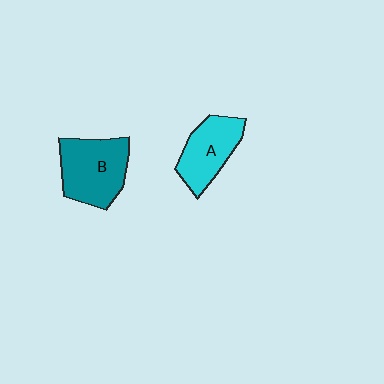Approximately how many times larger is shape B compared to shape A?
Approximately 1.2 times.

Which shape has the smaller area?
Shape A (cyan).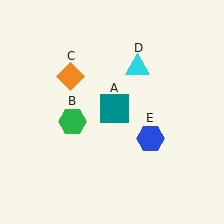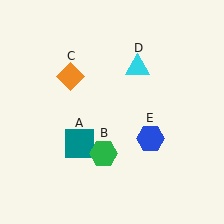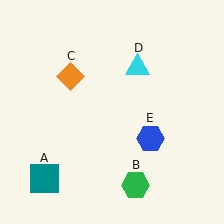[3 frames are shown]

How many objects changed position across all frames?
2 objects changed position: teal square (object A), green hexagon (object B).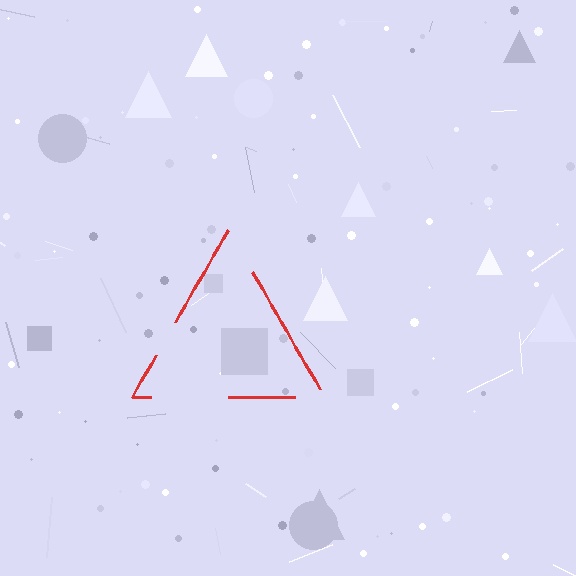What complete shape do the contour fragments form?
The contour fragments form a triangle.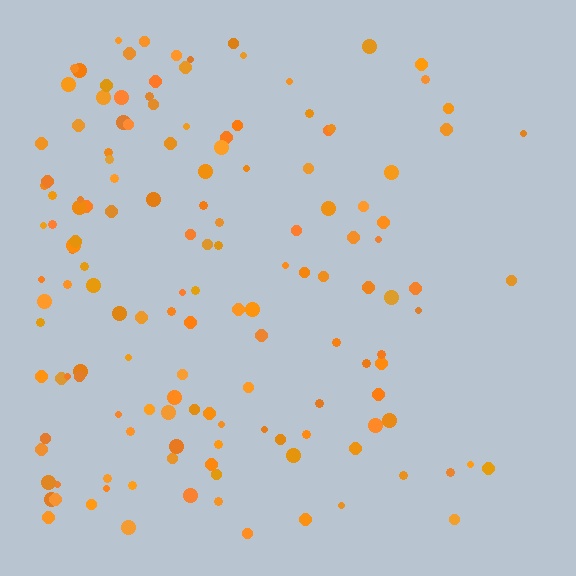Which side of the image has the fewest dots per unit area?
The right.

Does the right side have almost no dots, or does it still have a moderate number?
Still a moderate number, just noticeably fewer than the left.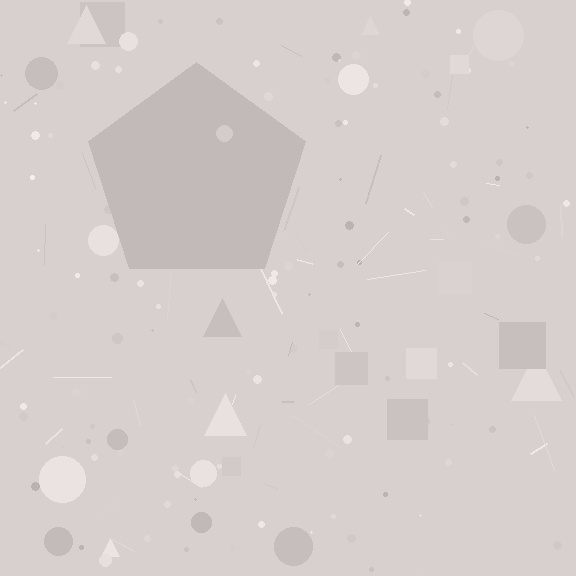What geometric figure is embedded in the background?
A pentagon is embedded in the background.